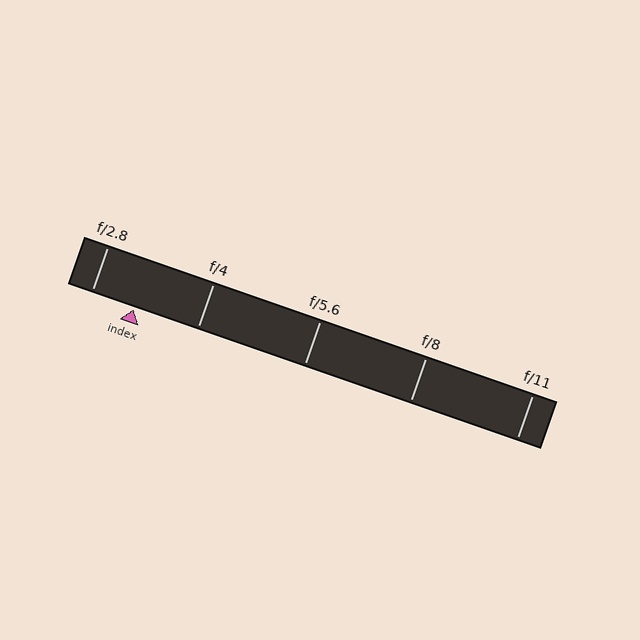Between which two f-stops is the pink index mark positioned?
The index mark is between f/2.8 and f/4.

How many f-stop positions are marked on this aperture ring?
There are 5 f-stop positions marked.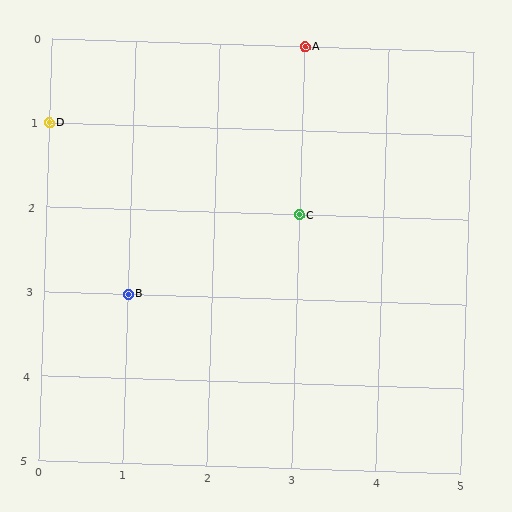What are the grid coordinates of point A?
Point A is at grid coordinates (3, 0).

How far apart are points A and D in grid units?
Points A and D are 3 columns and 1 row apart (about 3.2 grid units diagonally).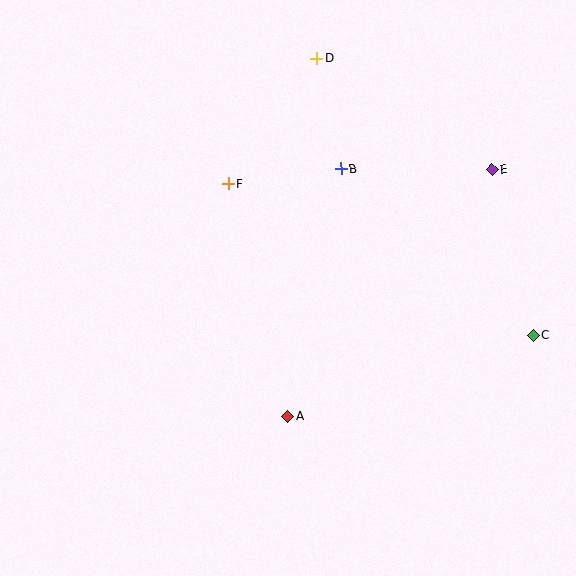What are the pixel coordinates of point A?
Point A is at (287, 416).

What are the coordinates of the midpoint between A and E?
The midpoint between A and E is at (390, 293).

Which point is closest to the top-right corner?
Point E is closest to the top-right corner.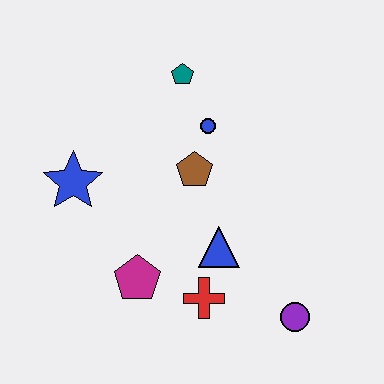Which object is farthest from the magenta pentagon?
The teal pentagon is farthest from the magenta pentagon.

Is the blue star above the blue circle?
No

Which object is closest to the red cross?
The blue triangle is closest to the red cross.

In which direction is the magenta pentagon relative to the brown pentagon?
The magenta pentagon is below the brown pentagon.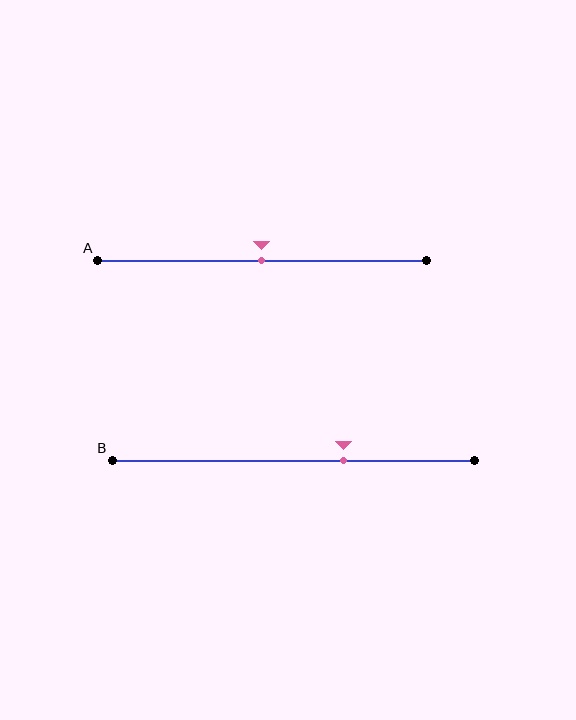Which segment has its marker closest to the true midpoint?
Segment A has its marker closest to the true midpoint.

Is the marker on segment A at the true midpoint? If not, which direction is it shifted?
Yes, the marker on segment A is at the true midpoint.